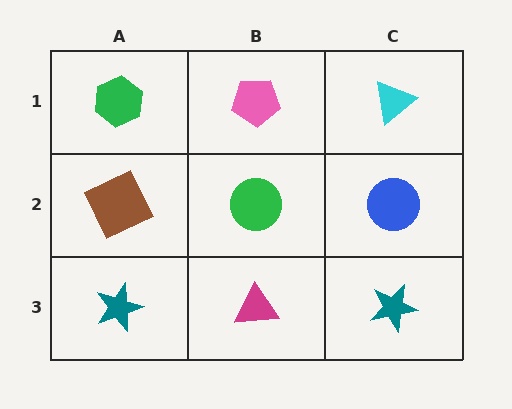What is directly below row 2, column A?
A teal star.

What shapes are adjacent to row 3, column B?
A green circle (row 2, column B), a teal star (row 3, column A), a teal star (row 3, column C).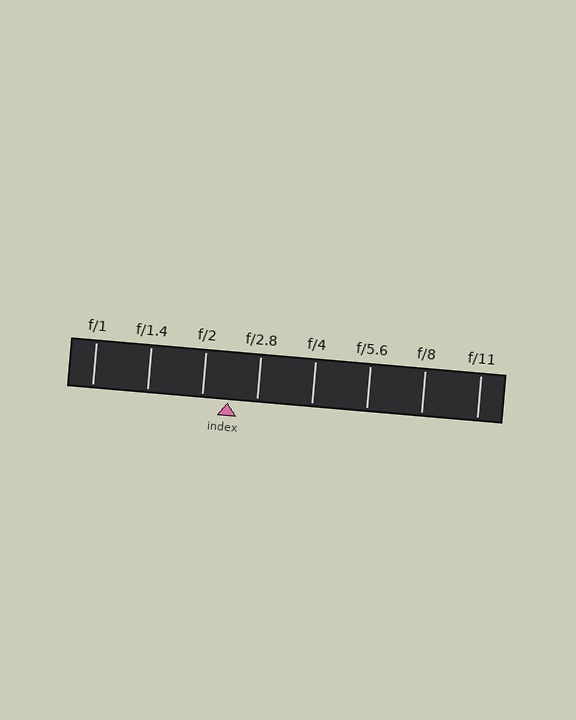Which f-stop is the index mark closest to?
The index mark is closest to f/2.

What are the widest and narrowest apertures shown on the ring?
The widest aperture shown is f/1 and the narrowest is f/11.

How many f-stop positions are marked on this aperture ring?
There are 8 f-stop positions marked.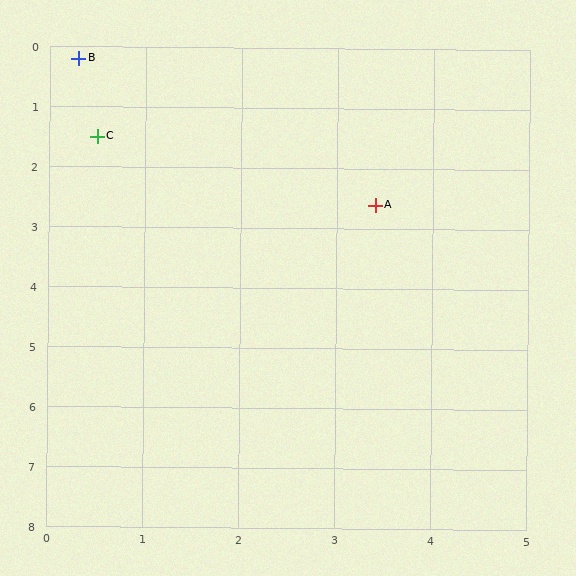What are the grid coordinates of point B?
Point B is at approximately (0.3, 0.2).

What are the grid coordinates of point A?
Point A is at approximately (3.4, 2.6).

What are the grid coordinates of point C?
Point C is at approximately (0.5, 1.5).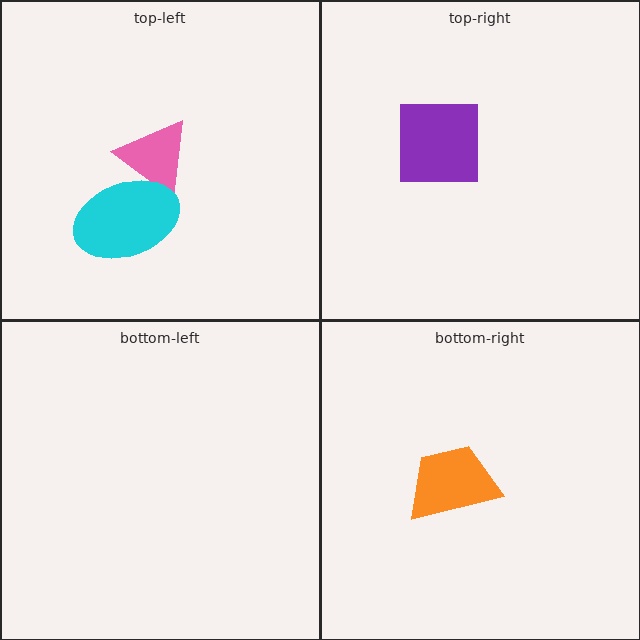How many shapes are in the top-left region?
2.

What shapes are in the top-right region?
The purple square.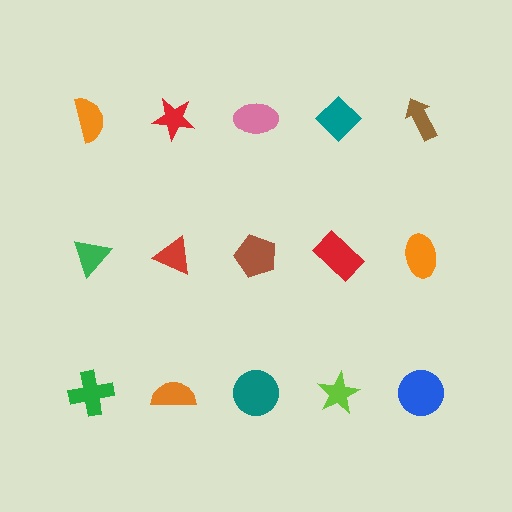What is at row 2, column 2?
A red triangle.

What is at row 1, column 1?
An orange semicircle.